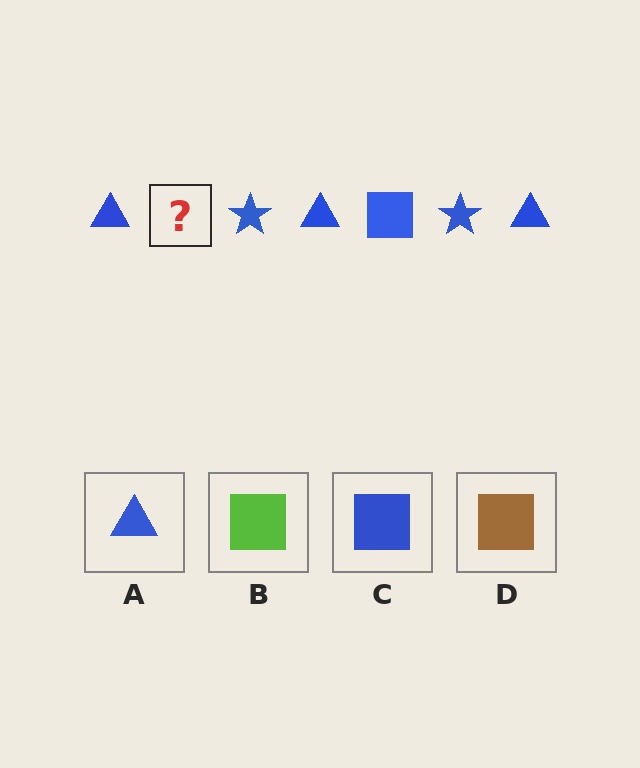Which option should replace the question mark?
Option C.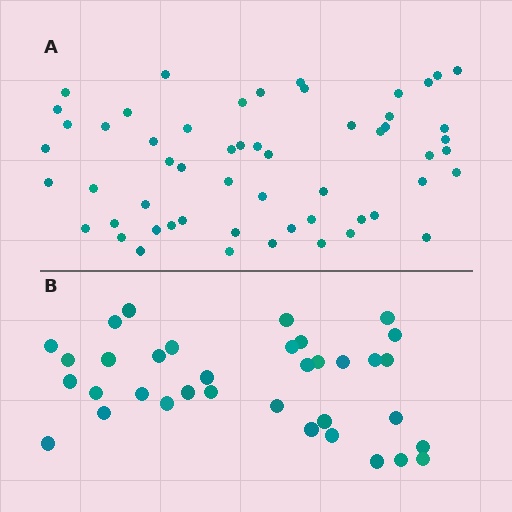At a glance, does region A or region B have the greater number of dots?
Region A (the top region) has more dots.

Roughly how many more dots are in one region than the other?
Region A has approximately 20 more dots than region B.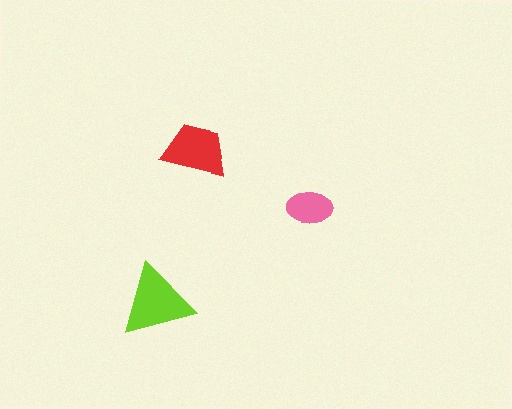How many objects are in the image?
There are 3 objects in the image.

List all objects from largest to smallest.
The lime triangle, the red trapezoid, the pink ellipse.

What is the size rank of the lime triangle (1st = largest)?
1st.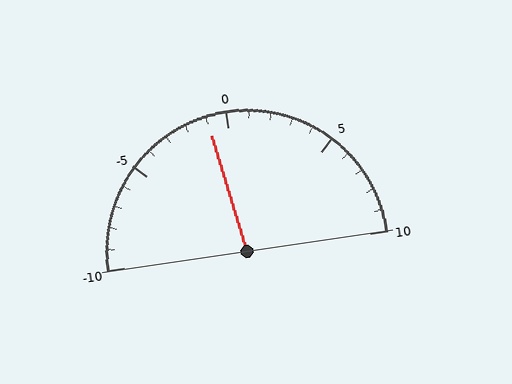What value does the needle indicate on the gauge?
The needle indicates approximately -1.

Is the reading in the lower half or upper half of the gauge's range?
The reading is in the lower half of the range (-10 to 10).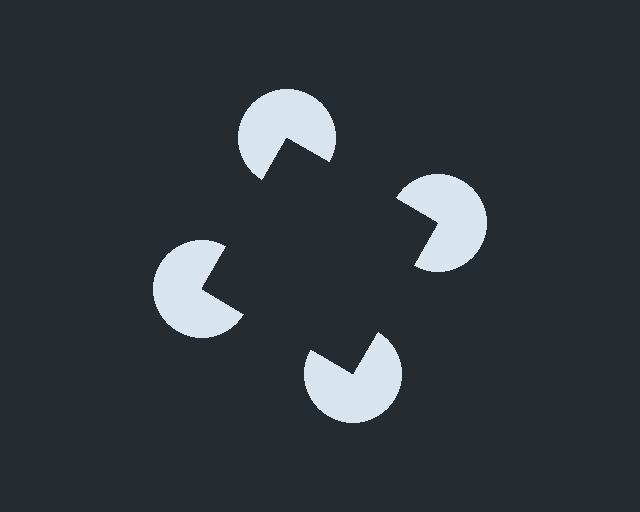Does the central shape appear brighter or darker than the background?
It typically appears slightly darker than the background, even though no actual brightness change is drawn.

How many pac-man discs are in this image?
There are 4 — one at each vertex of the illusory square.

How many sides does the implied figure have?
4 sides.